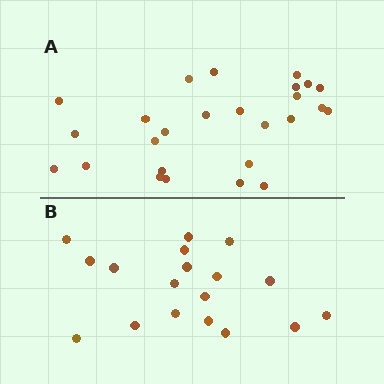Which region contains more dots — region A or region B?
Region A (the top region) has more dots.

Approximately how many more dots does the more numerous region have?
Region A has roughly 8 or so more dots than region B.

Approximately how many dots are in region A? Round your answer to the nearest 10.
About 30 dots. (The exact count is 26, which rounds to 30.)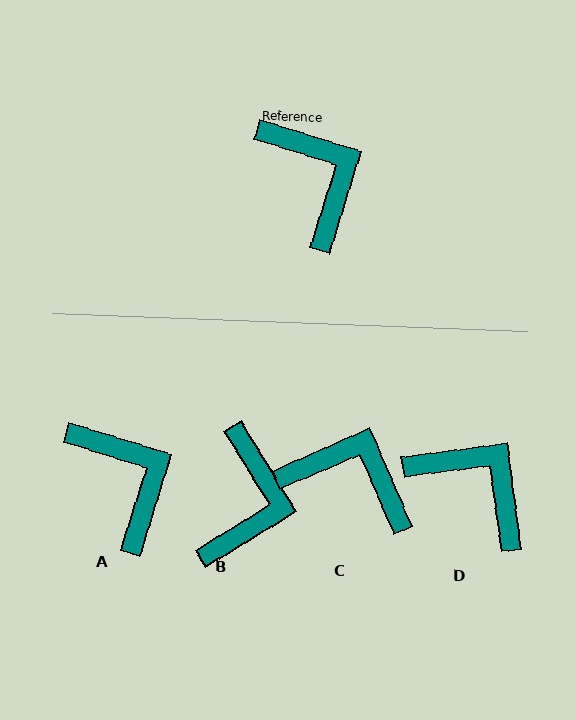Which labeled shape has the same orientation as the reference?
A.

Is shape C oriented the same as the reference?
No, it is off by about 41 degrees.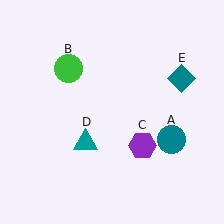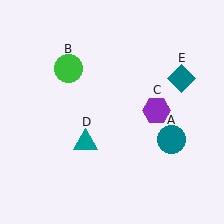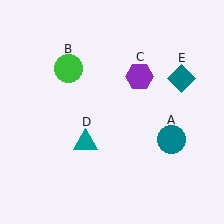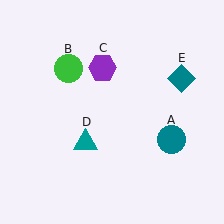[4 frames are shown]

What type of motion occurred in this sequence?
The purple hexagon (object C) rotated counterclockwise around the center of the scene.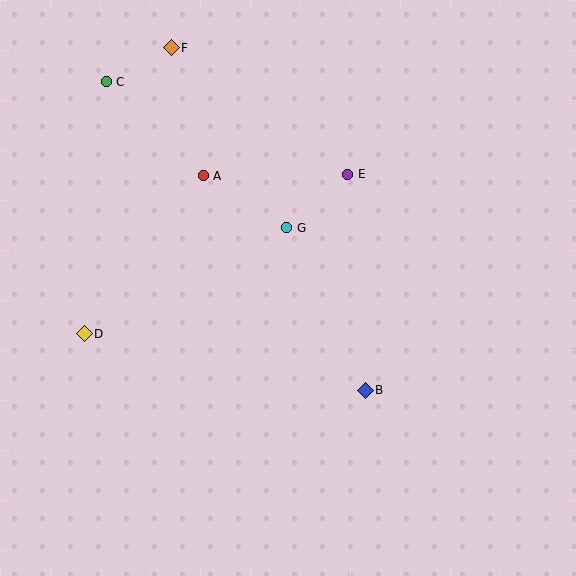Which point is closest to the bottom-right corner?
Point B is closest to the bottom-right corner.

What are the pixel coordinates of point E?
Point E is at (348, 174).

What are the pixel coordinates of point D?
Point D is at (84, 334).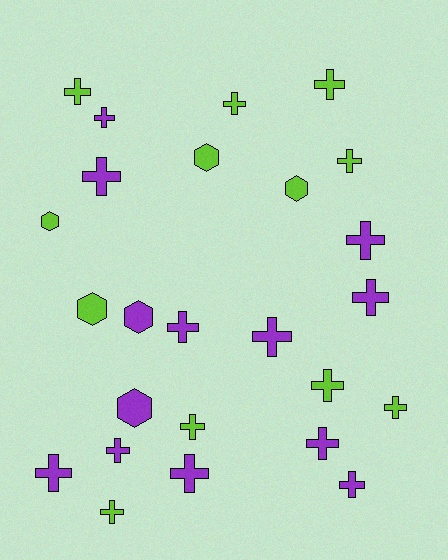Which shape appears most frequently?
Cross, with 19 objects.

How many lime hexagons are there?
There are 4 lime hexagons.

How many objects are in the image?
There are 25 objects.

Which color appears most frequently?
Purple, with 13 objects.